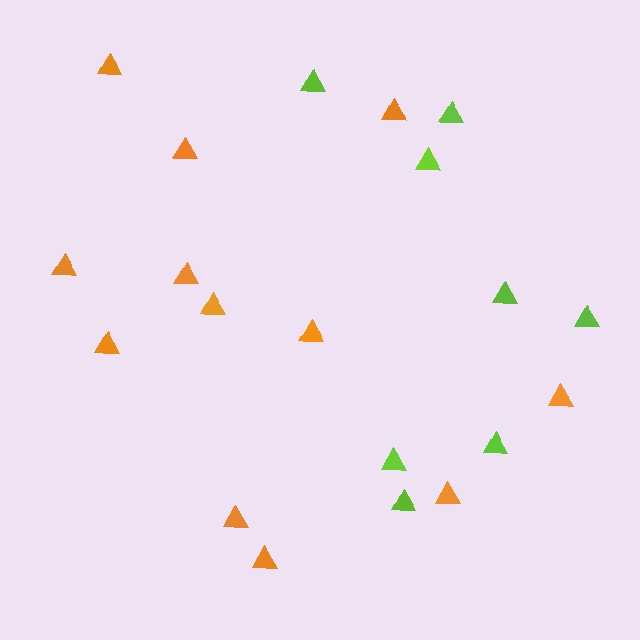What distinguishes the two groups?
There are 2 groups: one group of lime triangles (8) and one group of orange triangles (12).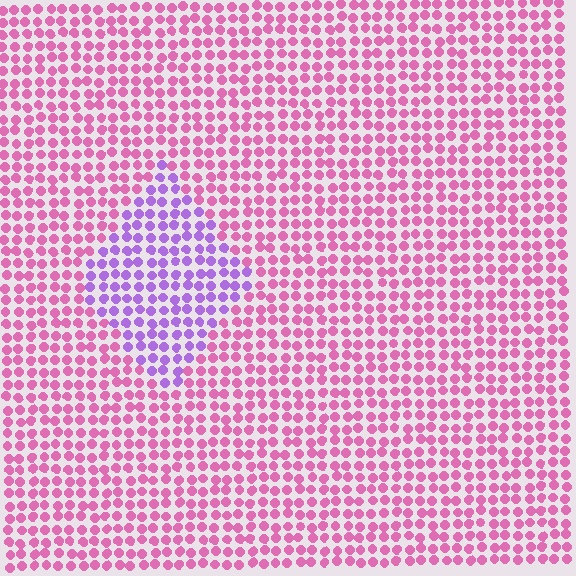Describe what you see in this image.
The image is filled with small pink elements in a uniform arrangement. A diamond-shaped region is visible where the elements are tinted to a slightly different hue, forming a subtle color boundary.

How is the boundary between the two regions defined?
The boundary is defined purely by a slight shift in hue (about 48 degrees). Spacing, size, and orientation are identical on both sides.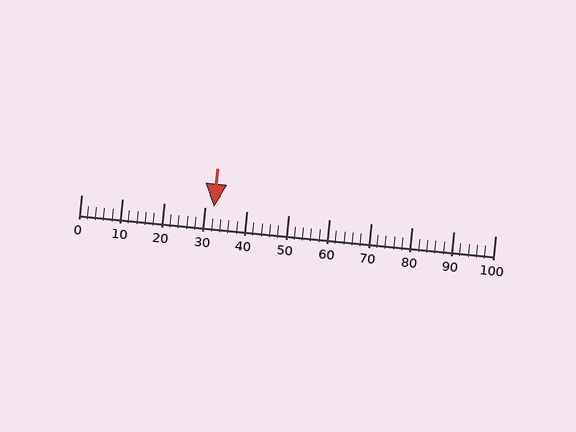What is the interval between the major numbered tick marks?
The major tick marks are spaced 10 units apart.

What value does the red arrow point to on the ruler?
The red arrow points to approximately 32.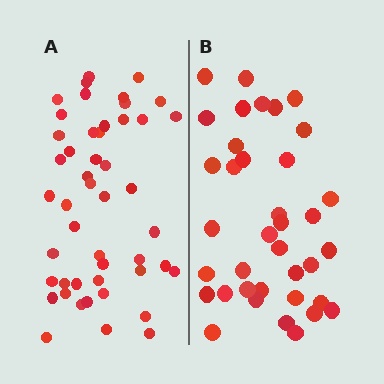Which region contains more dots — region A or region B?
Region A (the left region) has more dots.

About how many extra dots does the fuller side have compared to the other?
Region A has roughly 12 or so more dots than region B.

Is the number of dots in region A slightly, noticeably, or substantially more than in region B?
Region A has noticeably more, but not dramatically so. The ratio is roughly 1.3 to 1.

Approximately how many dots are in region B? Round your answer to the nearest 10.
About 40 dots. (The exact count is 37, which rounds to 40.)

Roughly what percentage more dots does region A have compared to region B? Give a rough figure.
About 30% more.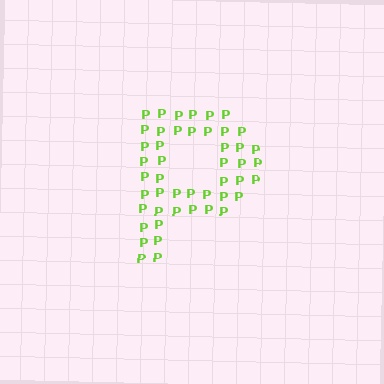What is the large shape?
The large shape is the letter P.